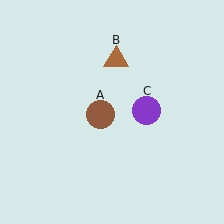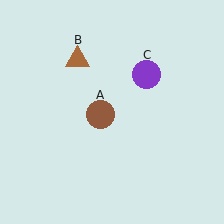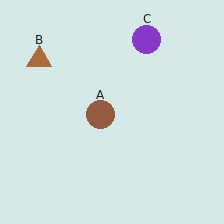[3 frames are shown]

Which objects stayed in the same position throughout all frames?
Brown circle (object A) remained stationary.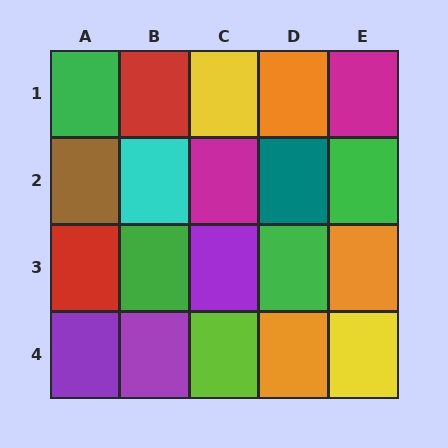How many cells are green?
4 cells are green.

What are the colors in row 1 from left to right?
Green, red, yellow, orange, magenta.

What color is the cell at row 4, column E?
Yellow.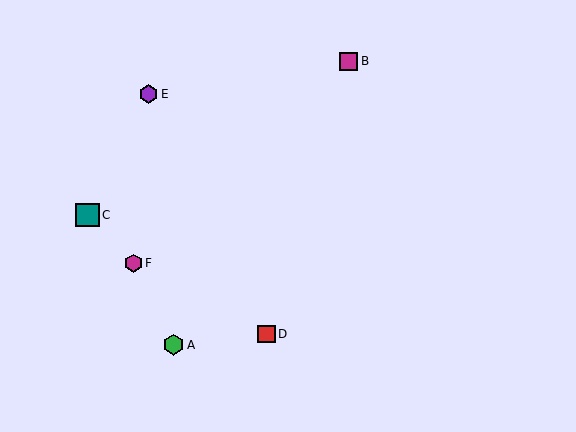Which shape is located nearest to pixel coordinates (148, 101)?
The purple hexagon (labeled E) at (149, 94) is nearest to that location.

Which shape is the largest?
The teal square (labeled C) is the largest.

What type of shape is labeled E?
Shape E is a purple hexagon.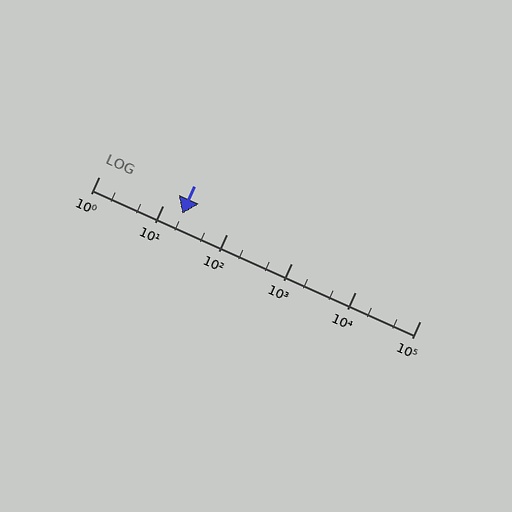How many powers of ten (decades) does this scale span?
The scale spans 5 decades, from 1 to 100000.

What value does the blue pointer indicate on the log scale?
The pointer indicates approximately 20.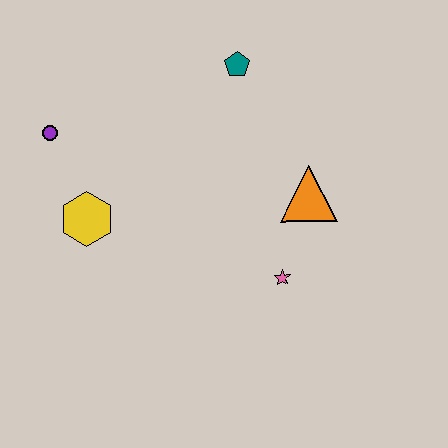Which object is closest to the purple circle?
The yellow hexagon is closest to the purple circle.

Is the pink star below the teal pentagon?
Yes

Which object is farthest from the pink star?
The purple circle is farthest from the pink star.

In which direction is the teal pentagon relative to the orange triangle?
The teal pentagon is above the orange triangle.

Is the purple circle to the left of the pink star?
Yes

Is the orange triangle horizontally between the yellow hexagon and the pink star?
No